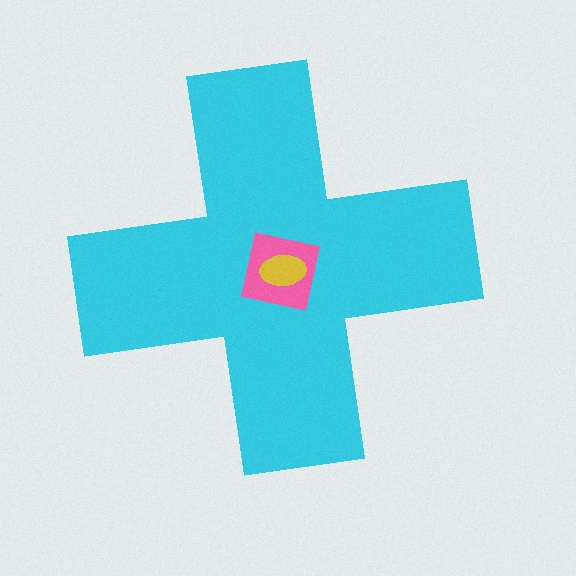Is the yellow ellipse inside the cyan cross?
Yes.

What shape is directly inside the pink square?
The yellow ellipse.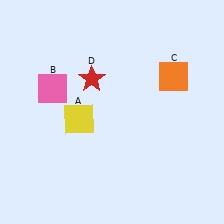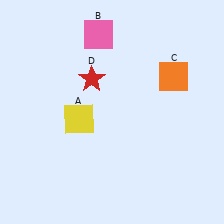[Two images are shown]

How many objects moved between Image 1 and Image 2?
1 object moved between the two images.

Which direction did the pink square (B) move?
The pink square (B) moved up.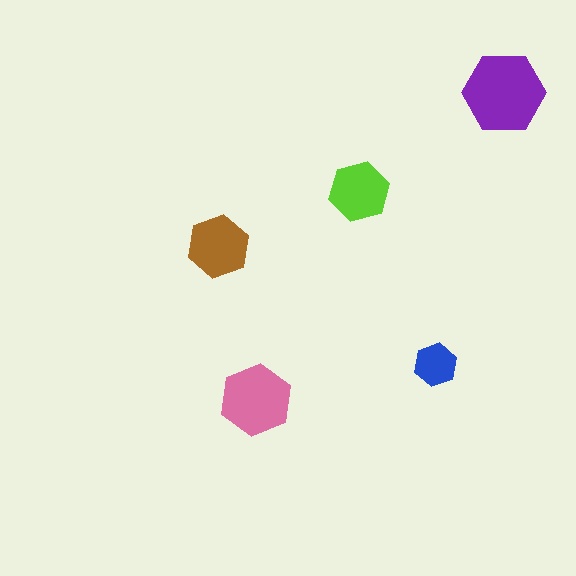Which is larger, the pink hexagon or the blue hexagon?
The pink one.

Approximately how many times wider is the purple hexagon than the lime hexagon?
About 1.5 times wider.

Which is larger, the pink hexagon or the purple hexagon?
The purple one.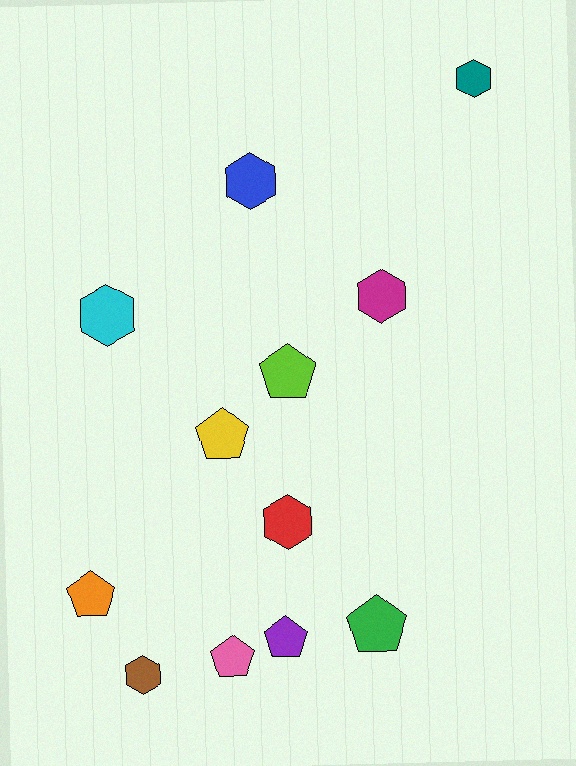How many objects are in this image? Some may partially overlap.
There are 12 objects.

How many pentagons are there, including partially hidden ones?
There are 6 pentagons.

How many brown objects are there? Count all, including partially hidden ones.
There is 1 brown object.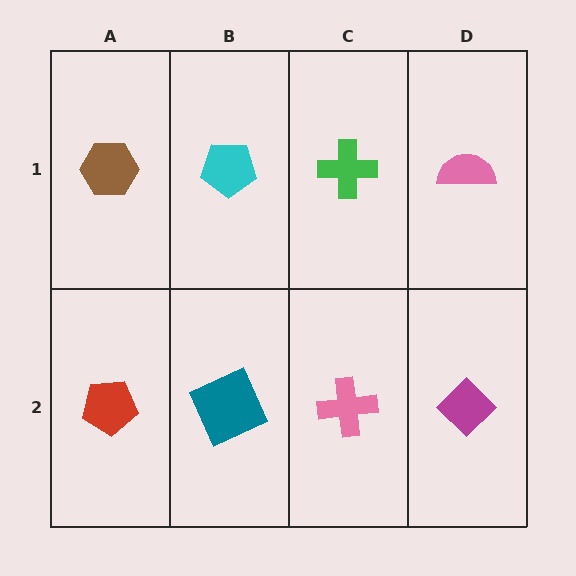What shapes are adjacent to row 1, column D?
A magenta diamond (row 2, column D), a green cross (row 1, column C).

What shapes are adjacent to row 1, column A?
A red pentagon (row 2, column A), a cyan pentagon (row 1, column B).